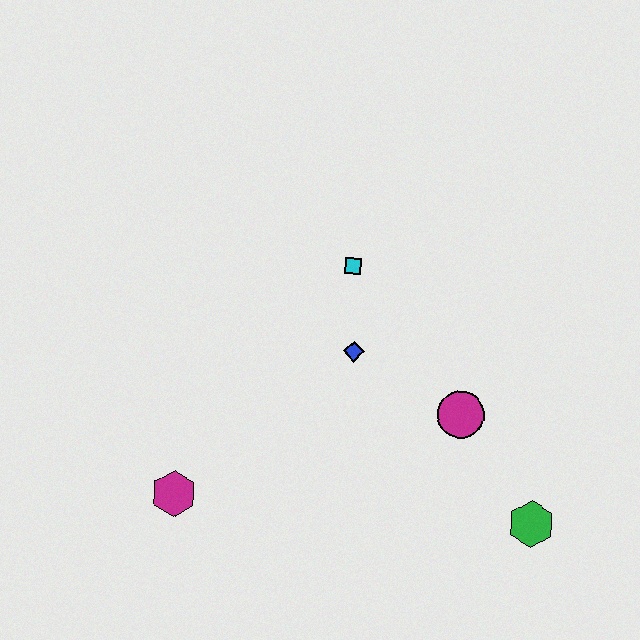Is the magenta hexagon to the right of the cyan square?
No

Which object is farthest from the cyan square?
The green hexagon is farthest from the cyan square.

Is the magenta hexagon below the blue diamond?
Yes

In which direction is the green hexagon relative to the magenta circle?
The green hexagon is below the magenta circle.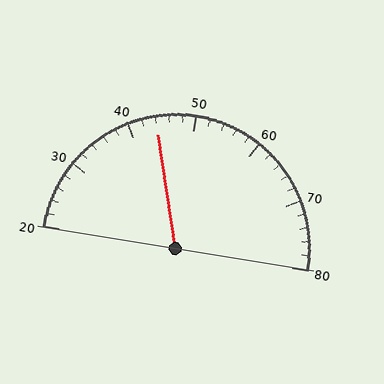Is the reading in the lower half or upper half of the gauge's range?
The reading is in the lower half of the range (20 to 80).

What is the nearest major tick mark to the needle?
The nearest major tick mark is 40.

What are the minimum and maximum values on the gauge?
The gauge ranges from 20 to 80.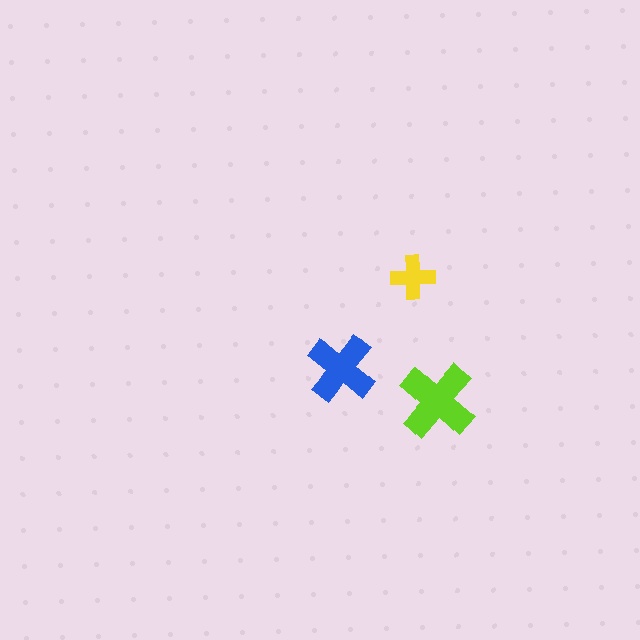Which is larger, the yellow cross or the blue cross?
The blue one.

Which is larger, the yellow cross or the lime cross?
The lime one.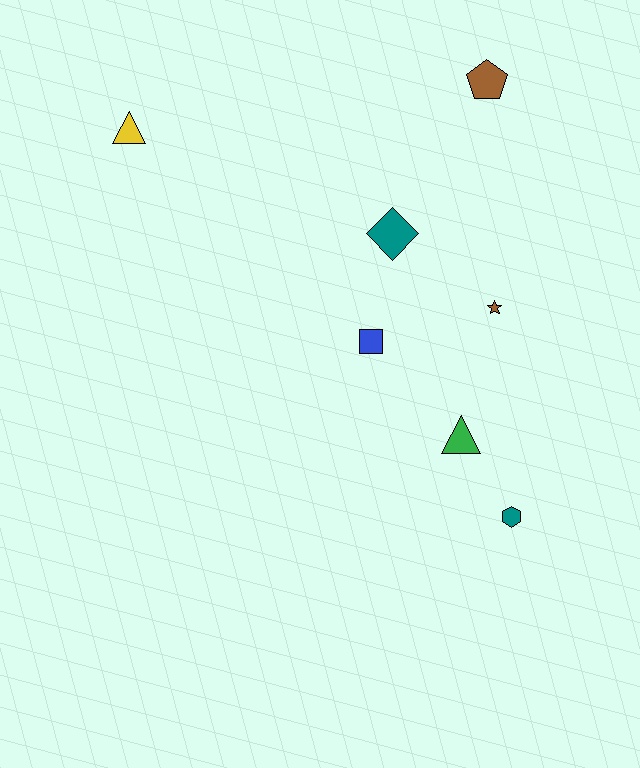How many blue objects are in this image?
There is 1 blue object.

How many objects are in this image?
There are 7 objects.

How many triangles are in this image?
There are 2 triangles.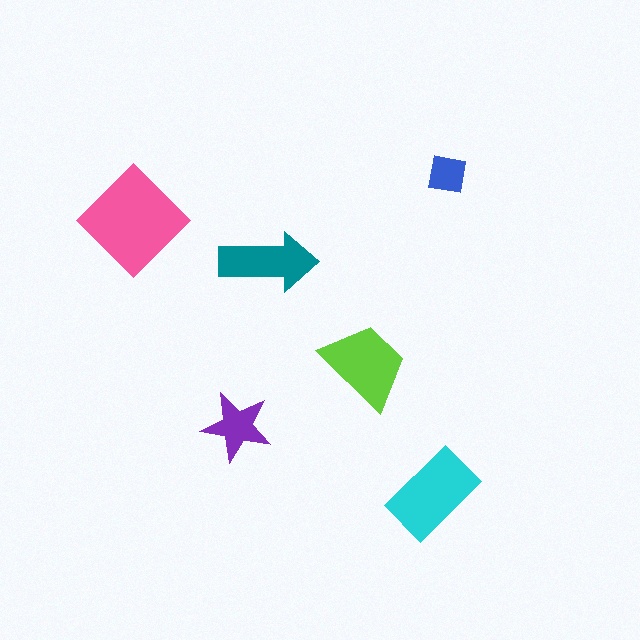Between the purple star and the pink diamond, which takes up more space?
The pink diamond.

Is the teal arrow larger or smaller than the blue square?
Larger.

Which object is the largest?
The pink diamond.